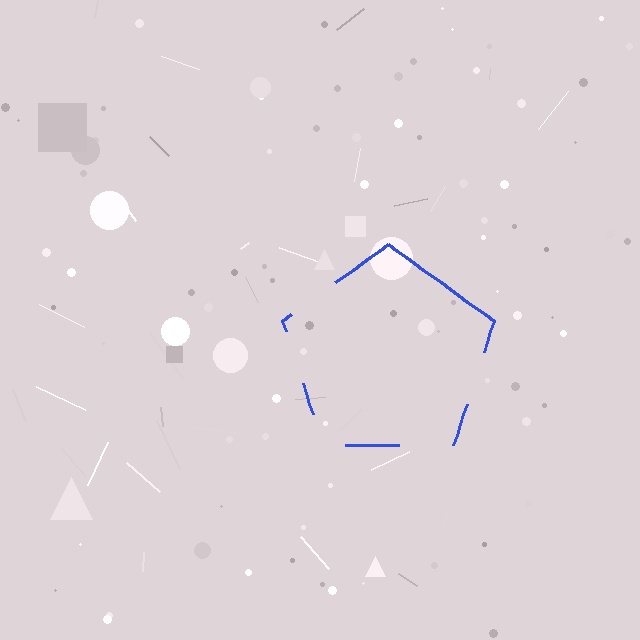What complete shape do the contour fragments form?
The contour fragments form a pentagon.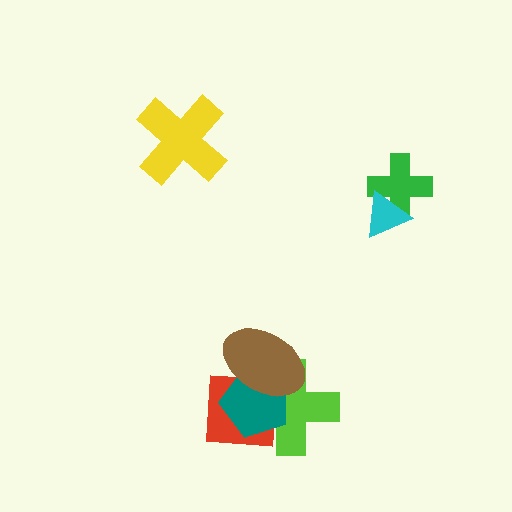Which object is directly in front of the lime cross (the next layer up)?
The teal pentagon is directly in front of the lime cross.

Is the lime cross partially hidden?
Yes, it is partially covered by another shape.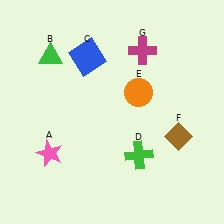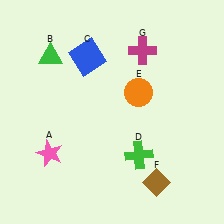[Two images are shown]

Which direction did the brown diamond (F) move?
The brown diamond (F) moved down.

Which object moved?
The brown diamond (F) moved down.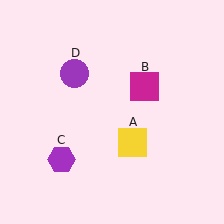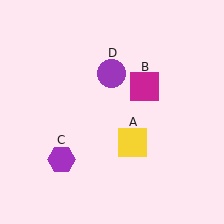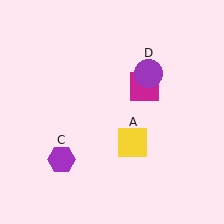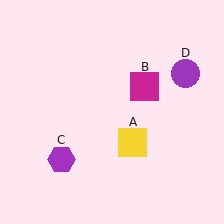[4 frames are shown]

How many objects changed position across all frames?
1 object changed position: purple circle (object D).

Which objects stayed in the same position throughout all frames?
Yellow square (object A) and magenta square (object B) and purple hexagon (object C) remained stationary.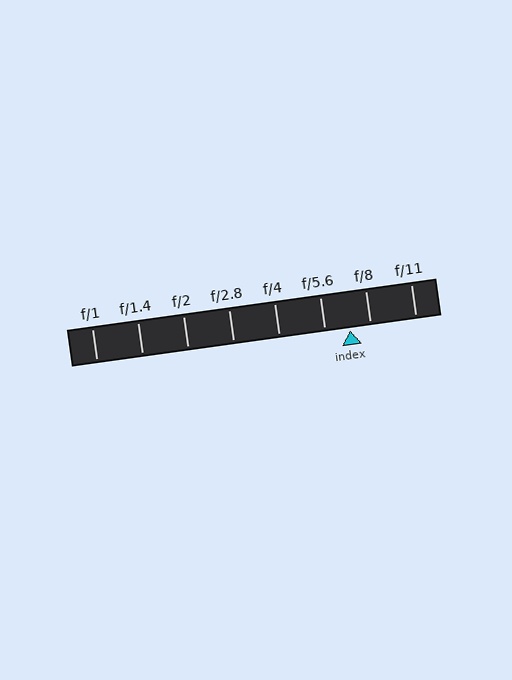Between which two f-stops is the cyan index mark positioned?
The index mark is between f/5.6 and f/8.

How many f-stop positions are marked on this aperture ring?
There are 8 f-stop positions marked.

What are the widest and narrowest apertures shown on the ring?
The widest aperture shown is f/1 and the narrowest is f/11.